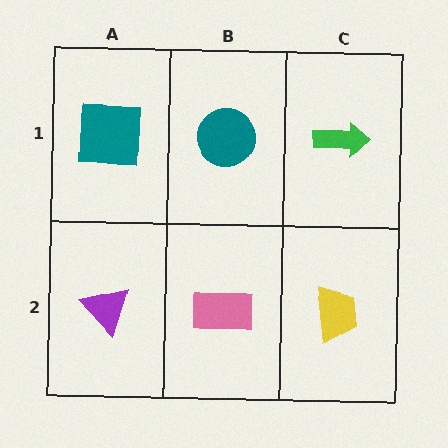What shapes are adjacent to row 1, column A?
A purple triangle (row 2, column A), a teal circle (row 1, column B).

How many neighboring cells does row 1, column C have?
2.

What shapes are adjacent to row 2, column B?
A teal circle (row 1, column B), a purple triangle (row 2, column A), a yellow trapezoid (row 2, column C).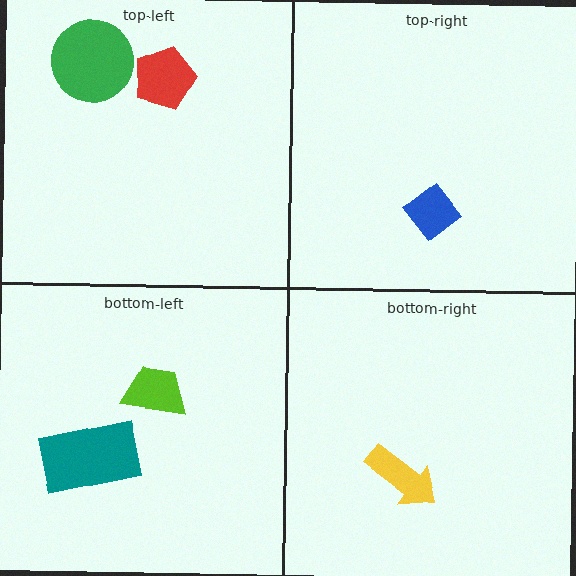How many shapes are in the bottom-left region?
2.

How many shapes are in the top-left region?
2.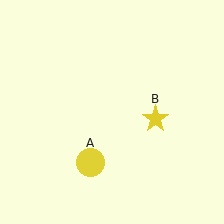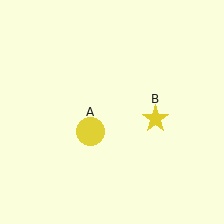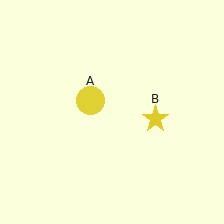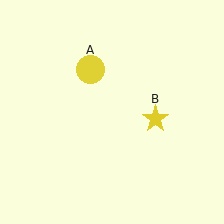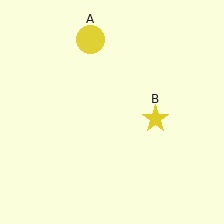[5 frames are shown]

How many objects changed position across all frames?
1 object changed position: yellow circle (object A).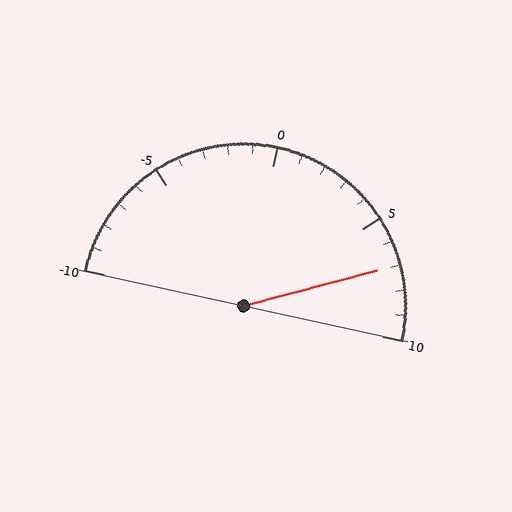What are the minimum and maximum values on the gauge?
The gauge ranges from -10 to 10.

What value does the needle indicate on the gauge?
The needle indicates approximately 7.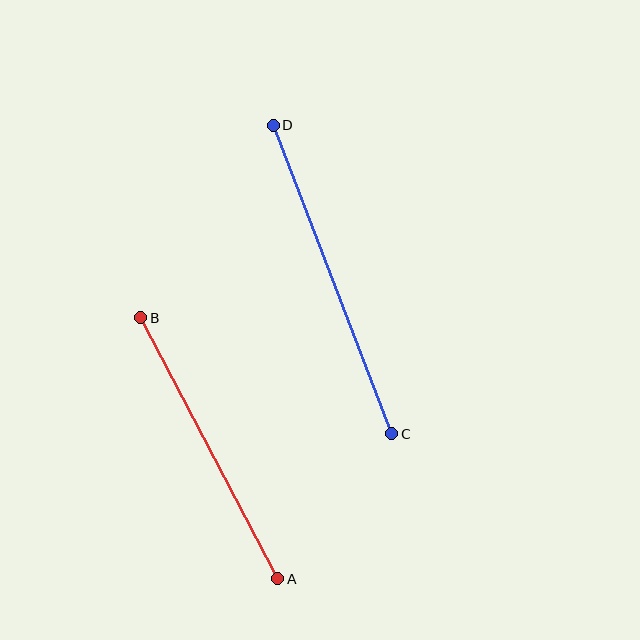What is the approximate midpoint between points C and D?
The midpoint is at approximately (332, 279) pixels.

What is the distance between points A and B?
The distance is approximately 295 pixels.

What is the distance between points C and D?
The distance is approximately 330 pixels.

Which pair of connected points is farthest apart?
Points C and D are farthest apart.